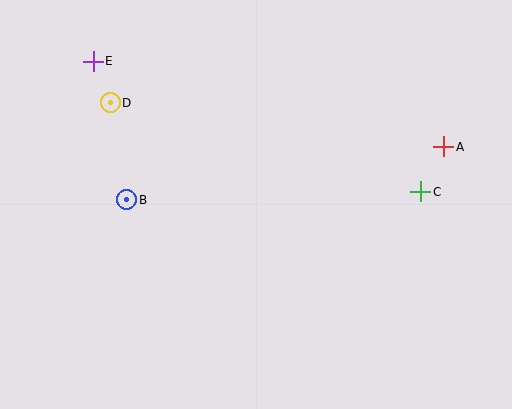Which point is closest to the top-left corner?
Point E is closest to the top-left corner.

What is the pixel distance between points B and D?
The distance between B and D is 98 pixels.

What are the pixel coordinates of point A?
Point A is at (444, 147).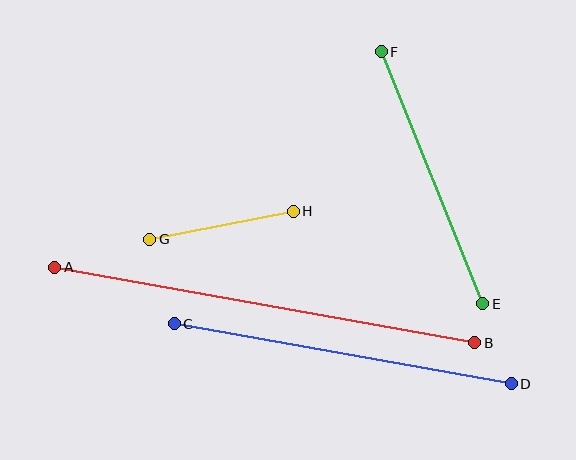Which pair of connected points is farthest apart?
Points A and B are farthest apart.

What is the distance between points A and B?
The distance is approximately 427 pixels.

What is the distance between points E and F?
The distance is approximately 271 pixels.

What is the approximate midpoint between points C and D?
The midpoint is at approximately (343, 354) pixels.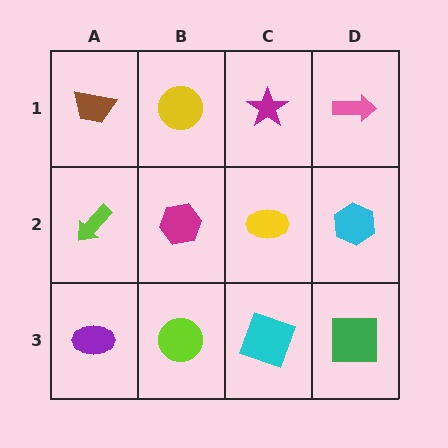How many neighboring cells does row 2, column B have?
4.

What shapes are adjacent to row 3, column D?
A cyan hexagon (row 2, column D), a cyan square (row 3, column C).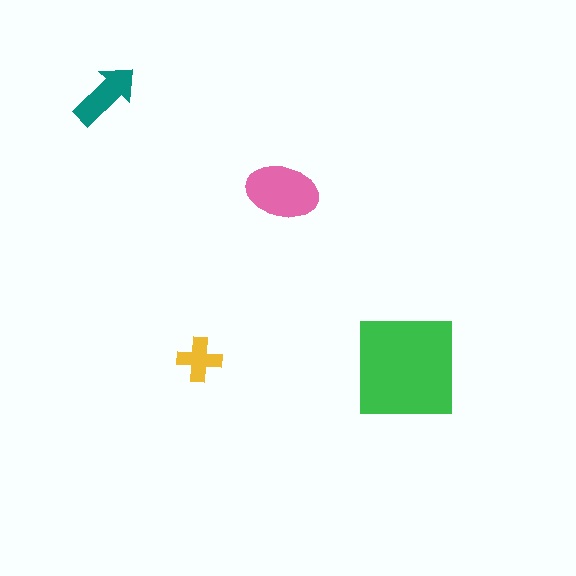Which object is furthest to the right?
The green square is rightmost.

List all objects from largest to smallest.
The green square, the pink ellipse, the teal arrow, the yellow cross.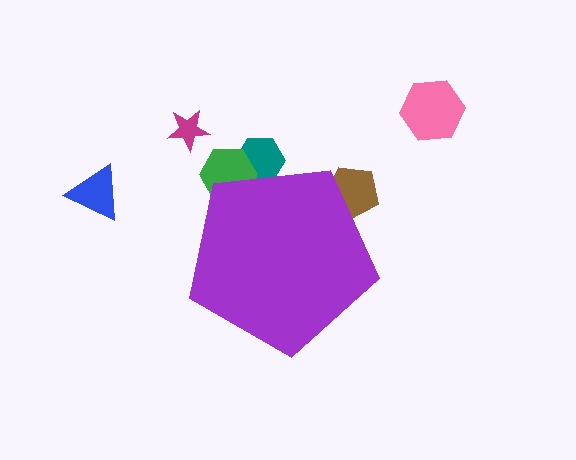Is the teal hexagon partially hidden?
Yes, the teal hexagon is partially hidden behind the purple pentagon.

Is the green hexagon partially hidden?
Yes, the green hexagon is partially hidden behind the purple pentagon.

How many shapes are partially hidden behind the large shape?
3 shapes are partially hidden.